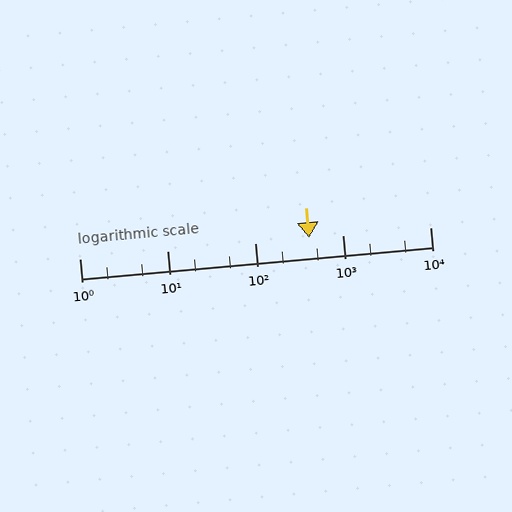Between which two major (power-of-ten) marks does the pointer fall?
The pointer is between 100 and 1000.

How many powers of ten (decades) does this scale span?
The scale spans 4 decades, from 1 to 10000.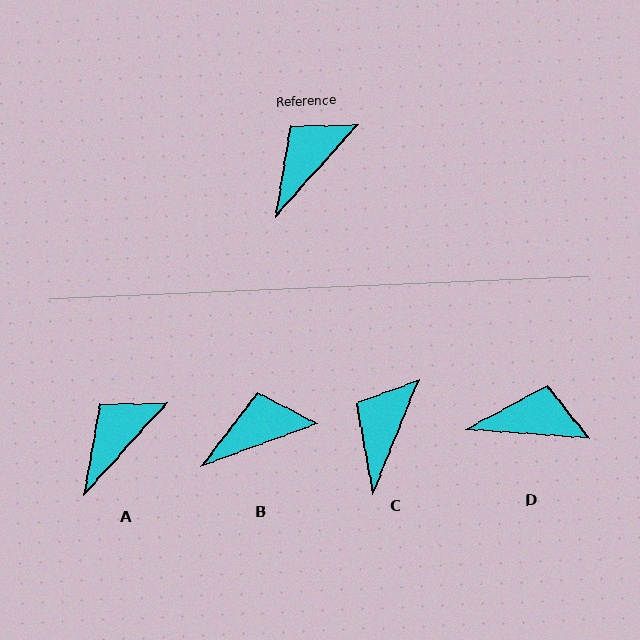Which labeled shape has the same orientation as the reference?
A.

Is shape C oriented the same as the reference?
No, it is off by about 20 degrees.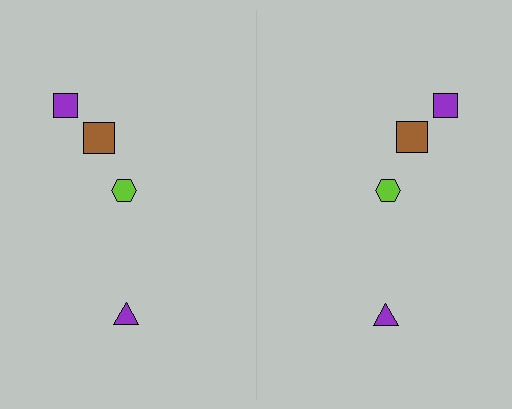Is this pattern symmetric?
Yes, this pattern has bilateral (reflection) symmetry.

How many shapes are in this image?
There are 8 shapes in this image.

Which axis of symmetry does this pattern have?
The pattern has a vertical axis of symmetry running through the center of the image.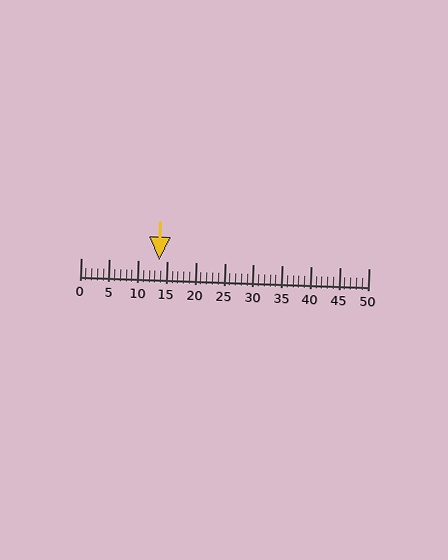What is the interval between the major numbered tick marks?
The major tick marks are spaced 5 units apart.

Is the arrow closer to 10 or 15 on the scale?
The arrow is closer to 15.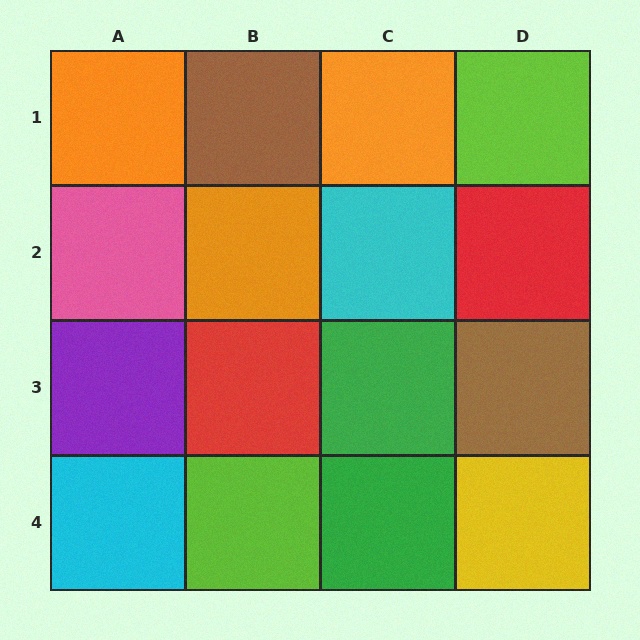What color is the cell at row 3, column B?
Red.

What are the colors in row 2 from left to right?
Pink, orange, cyan, red.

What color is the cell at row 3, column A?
Purple.